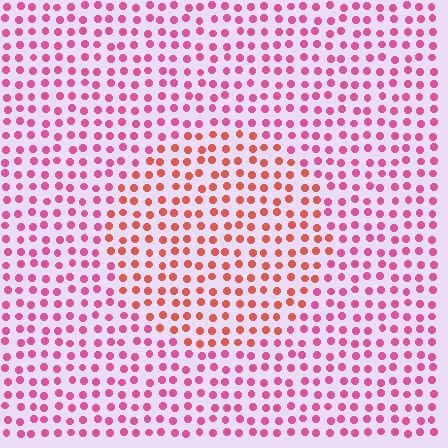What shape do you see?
I see a circle.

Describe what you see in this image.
The image is filled with small pink elements in a uniform arrangement. A circle-shaped region is visible where the elements are tinted to a slightly different hue, forming a subtle color boundary.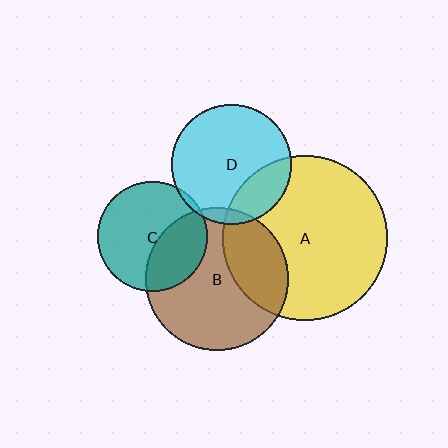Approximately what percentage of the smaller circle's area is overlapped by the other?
Approximately 30%.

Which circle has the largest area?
Circle A (yellow).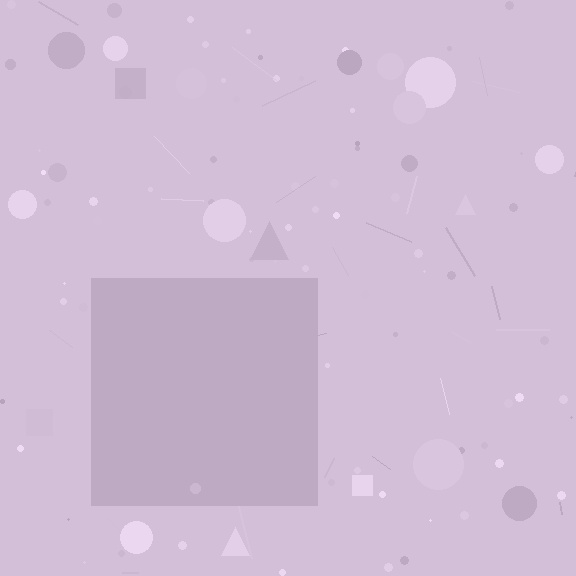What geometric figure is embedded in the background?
A square is embedded in the background.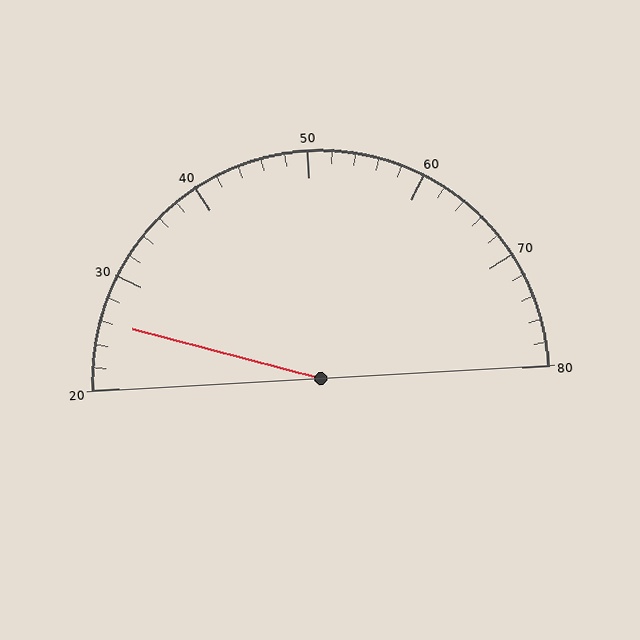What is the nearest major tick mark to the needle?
The nearest major tick mark is 30.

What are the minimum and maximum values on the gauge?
The gauge ranges from 20 to 80.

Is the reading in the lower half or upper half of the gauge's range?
The reading is in the lower half of the range (20 to 80).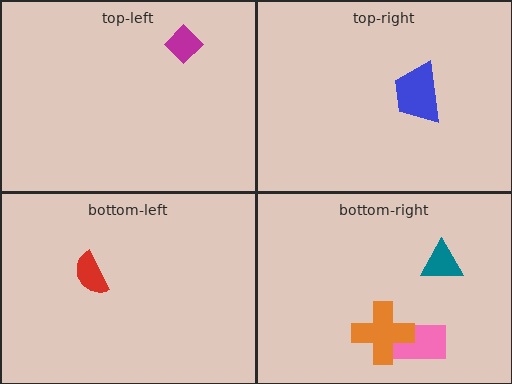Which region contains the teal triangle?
The bottom-right region.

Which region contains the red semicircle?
The bottom-left region.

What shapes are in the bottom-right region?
The teal triangle, the pink rectangle, the orange cross.